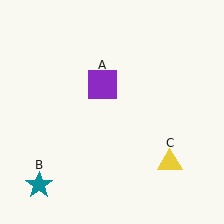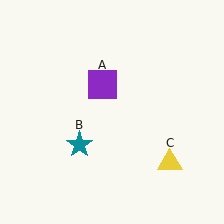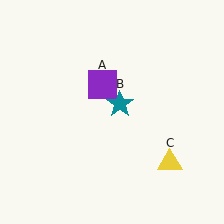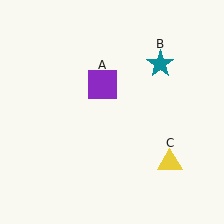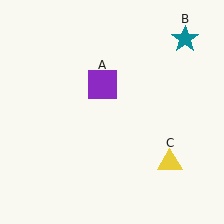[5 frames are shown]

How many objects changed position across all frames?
1 object changed position: teal star (object B).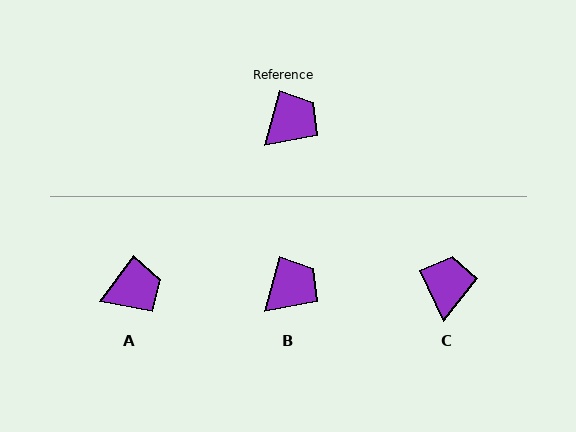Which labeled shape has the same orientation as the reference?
B.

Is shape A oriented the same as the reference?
No, it is off by about 21 degrees.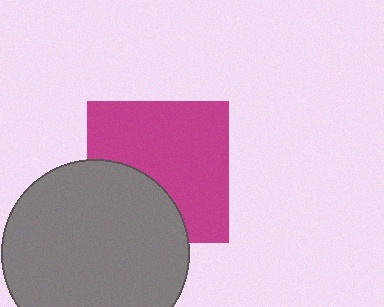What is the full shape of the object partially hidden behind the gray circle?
The partially hidden object is a magenta square.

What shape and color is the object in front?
The object in front is a gray circle.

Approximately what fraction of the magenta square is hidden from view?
Roughly 33% of the magenta square is hidden behind the gray circle.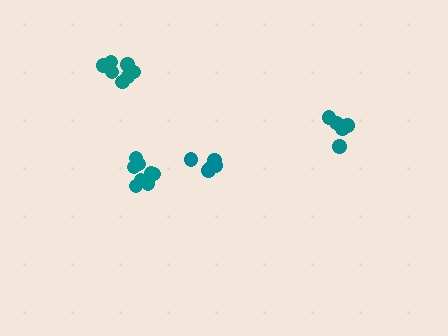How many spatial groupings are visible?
There are 4 spatial groupings.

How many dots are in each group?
Group 1: 7 dots, Group 2: 5 dots, Group 3: 5 dots, Group 4: 8 dots (25 total).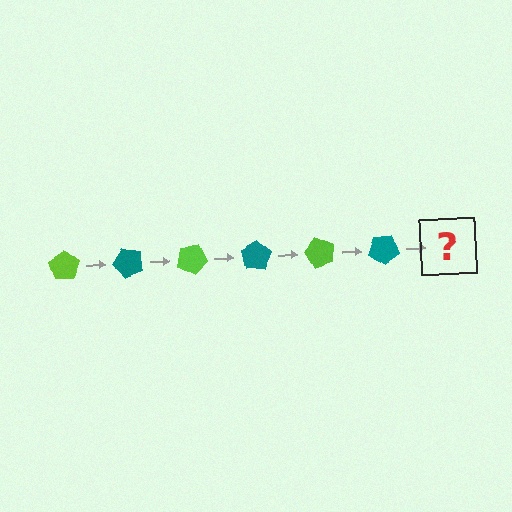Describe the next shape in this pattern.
It should be a lime pentagon, rotated 300 degrees from the start.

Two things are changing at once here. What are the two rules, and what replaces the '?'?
The two rules are that it rotates 50 degrees each step and the color cycles through lime and teal. The '?' should be a lime pentagon, rotated 300 degrees from the start.